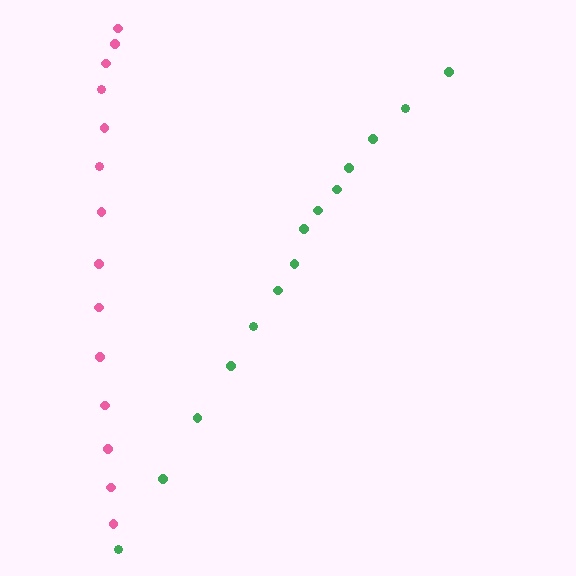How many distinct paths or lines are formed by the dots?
There are 2 distinct paths.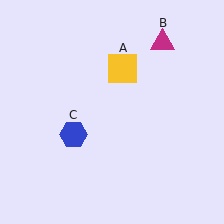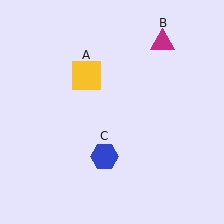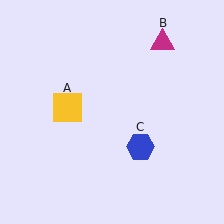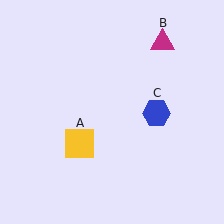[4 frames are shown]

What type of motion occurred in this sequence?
The yellow square (object A), blue hexagon (object C) rotated counterclockwise around the center of the scene.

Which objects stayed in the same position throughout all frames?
Magenta triangle (object B) remained stationary.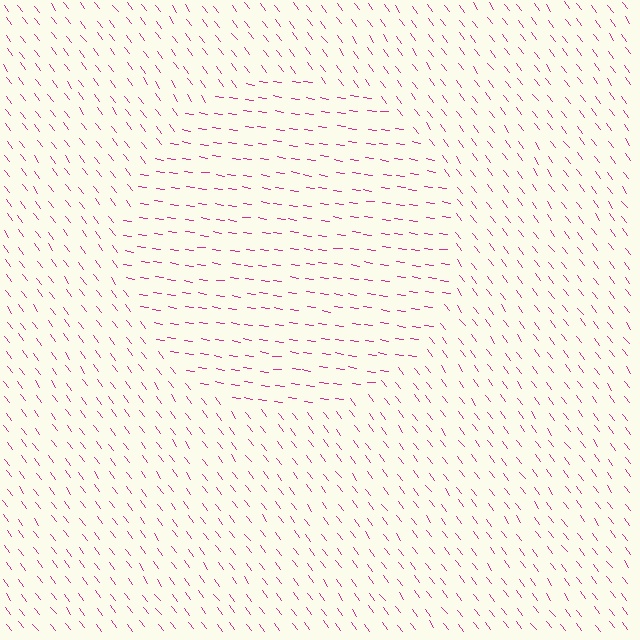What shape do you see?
I see a circle.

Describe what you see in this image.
The image is filled with small magenta line segments. A circle region in the image has lines oriented differently from the surrounding lines, creating a visible texture boundary.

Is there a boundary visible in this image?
Yes, there is a texture boundary formed by a change in line orientation.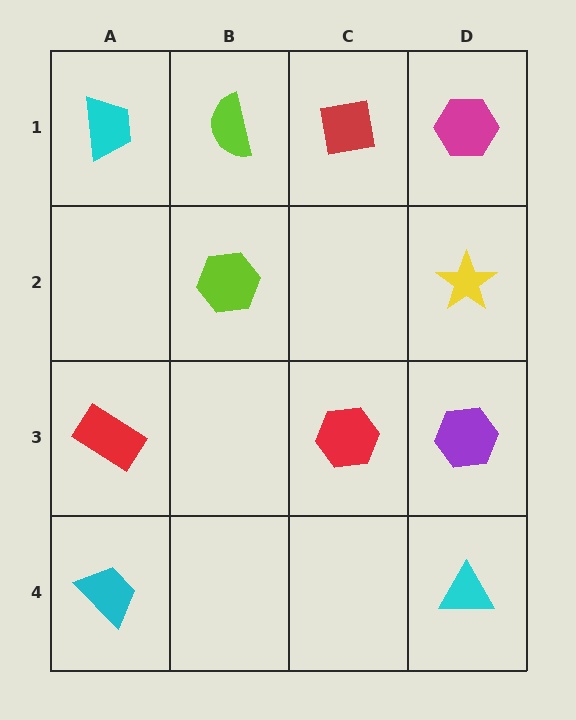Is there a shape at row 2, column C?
No, that cell is empty.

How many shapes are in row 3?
3 shapes.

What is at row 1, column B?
A lime semicircle.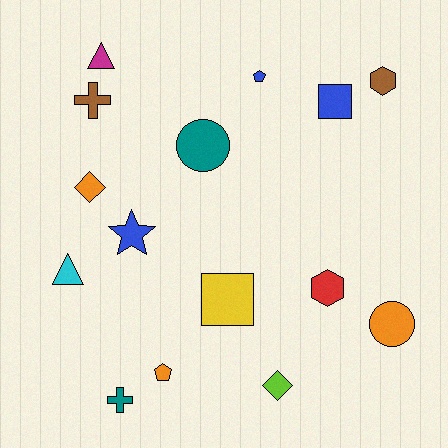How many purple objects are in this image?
There are no purple objects.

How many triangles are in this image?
There are 2 triangles.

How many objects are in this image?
There are 15 objects.